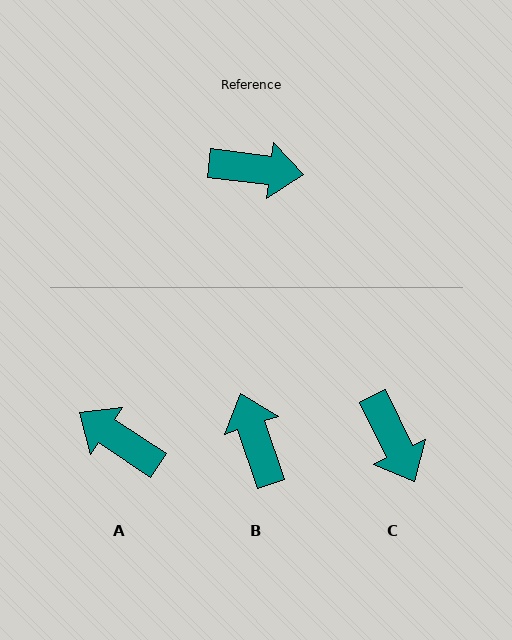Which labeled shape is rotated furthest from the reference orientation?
A, about 153 degrees away.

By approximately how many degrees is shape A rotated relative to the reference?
Approximately 153 degrees counter-clockwise.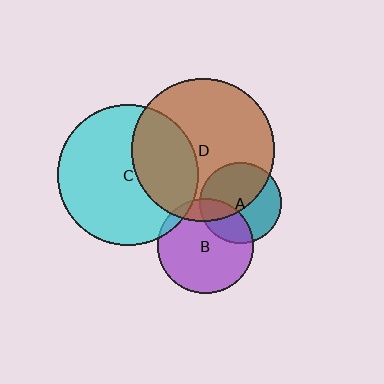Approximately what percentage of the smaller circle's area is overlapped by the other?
Approximately 30%.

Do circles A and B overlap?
Yes.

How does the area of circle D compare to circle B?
Approximately 2.3 times.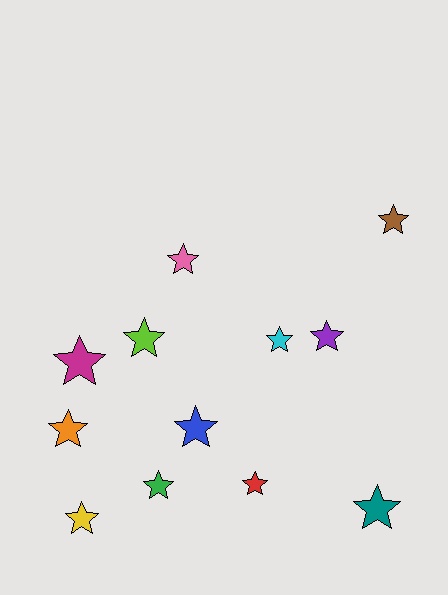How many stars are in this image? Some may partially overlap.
There are 12 stars.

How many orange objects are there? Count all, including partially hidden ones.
There is 1 orange object.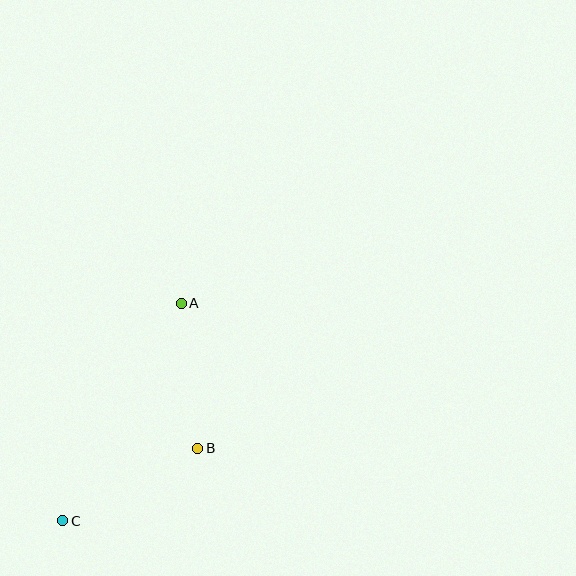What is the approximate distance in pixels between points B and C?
The distance between B and C is approximately 153 pixels.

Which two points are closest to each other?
Points A and B are closest to each other.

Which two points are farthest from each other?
Points A and C are farthest from each other.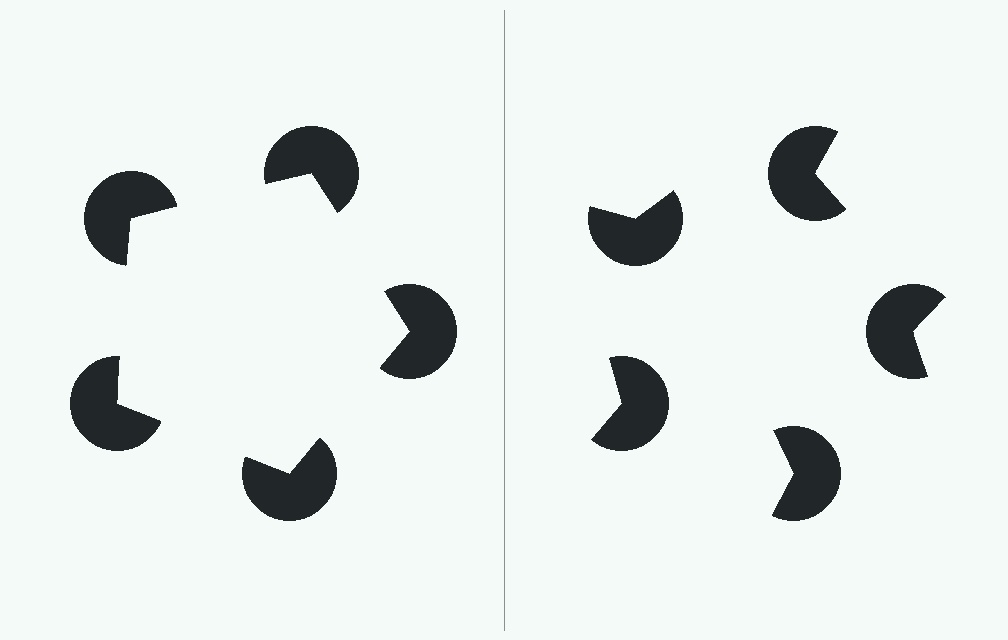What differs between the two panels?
The pac-man discs are positioned identically on both sides; only the wedge orientations differ. On the left they align to a pentagon; on the right they are misaligned.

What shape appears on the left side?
An illusory pentagon.